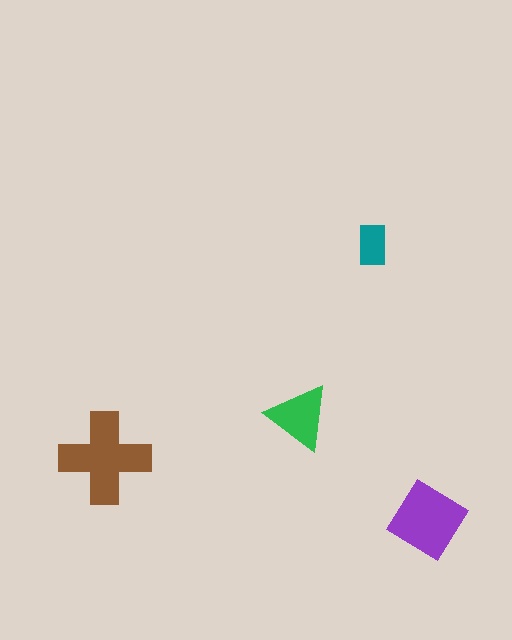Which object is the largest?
The brown cross.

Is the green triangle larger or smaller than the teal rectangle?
Larger.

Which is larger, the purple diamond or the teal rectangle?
The purple diamond.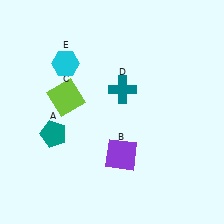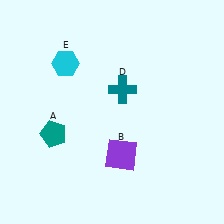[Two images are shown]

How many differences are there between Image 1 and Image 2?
There is 1 difference between the two images.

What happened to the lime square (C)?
The lime square (C) was removed in Image 2. It was in the top-left area of Image 1.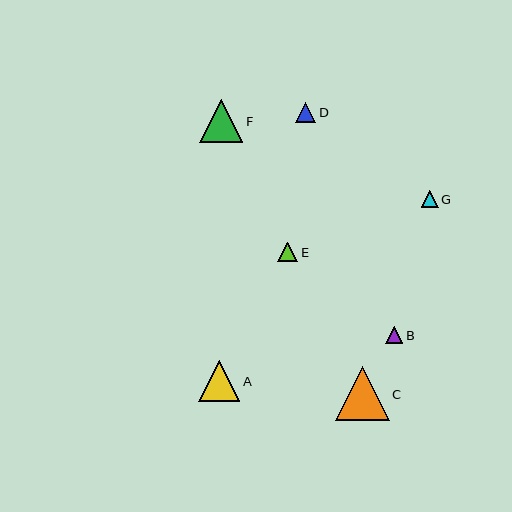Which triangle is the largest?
Triangle C is the largest with a size of approximately 54 pixels.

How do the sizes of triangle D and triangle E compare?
Triangle D and triangle E are approximately the same size.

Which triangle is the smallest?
Triangle G is the smallest with a size of approximately 17 pixels.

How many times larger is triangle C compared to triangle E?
Triangle C is approximately 2.7 times the size of triangle E.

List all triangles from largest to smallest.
From largest to smallest: C, F, A, D, E, B, G.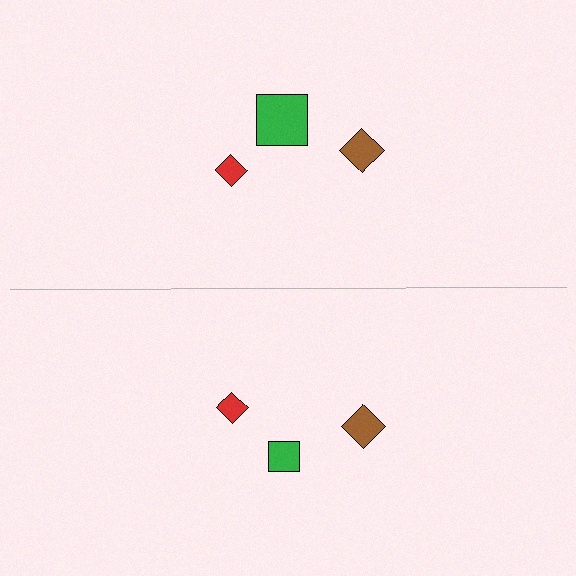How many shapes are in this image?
There are 6 shapes in this image.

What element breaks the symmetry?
The green square on the bottom side has a different size than its mirror counterpart.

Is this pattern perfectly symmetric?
No, the pattern is not perfectly symmetric. The green square on the bottom side has a different size than its mirror counterpart.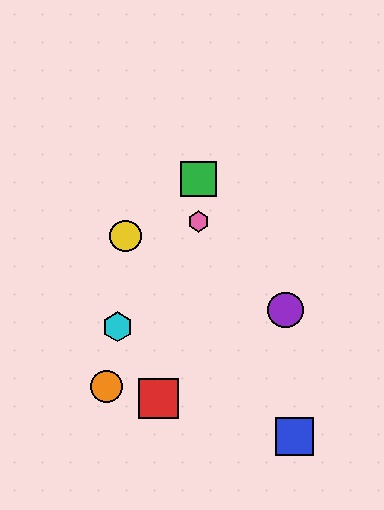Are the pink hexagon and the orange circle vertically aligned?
No, the pink hexagon is at x≈198 and the orange circle is at x≈107.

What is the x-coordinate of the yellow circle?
The yellow circle is at x≈125.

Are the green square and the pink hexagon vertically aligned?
Yes, both are at x≈198.